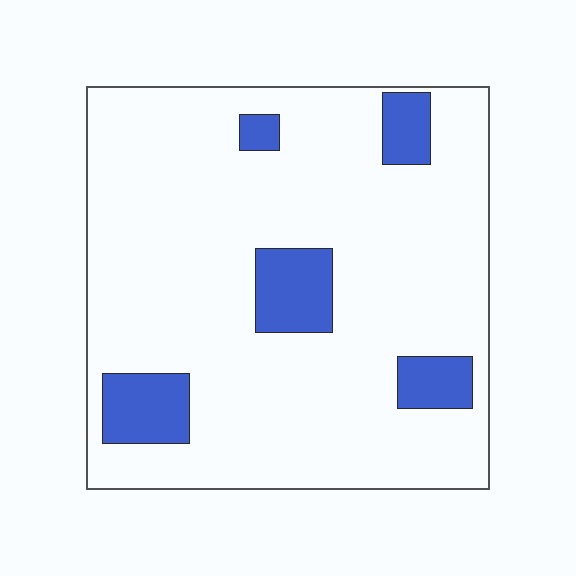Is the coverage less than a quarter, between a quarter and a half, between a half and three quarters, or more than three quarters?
Less than a quarter.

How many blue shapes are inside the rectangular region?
5.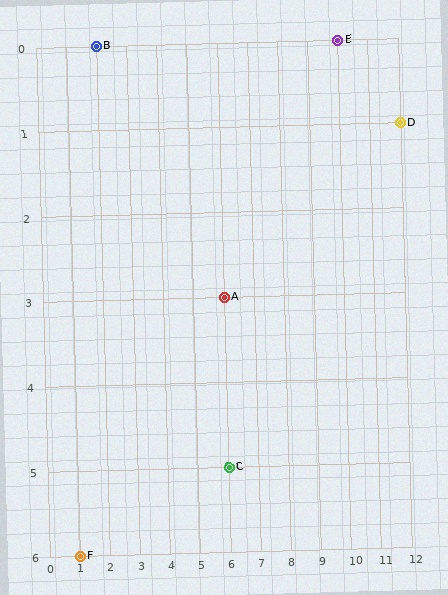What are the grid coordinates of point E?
Point E is at grid coordinates (10, 0).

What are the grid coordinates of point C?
Point C is at grid coordinates (6, 5).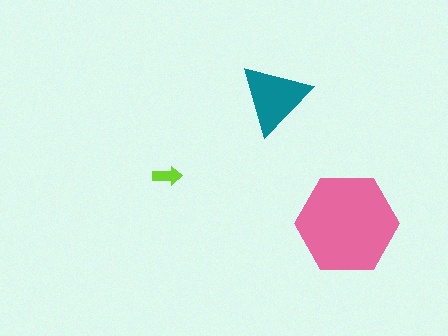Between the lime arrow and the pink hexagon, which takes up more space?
The pink hexagon.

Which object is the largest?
The pink hexagon.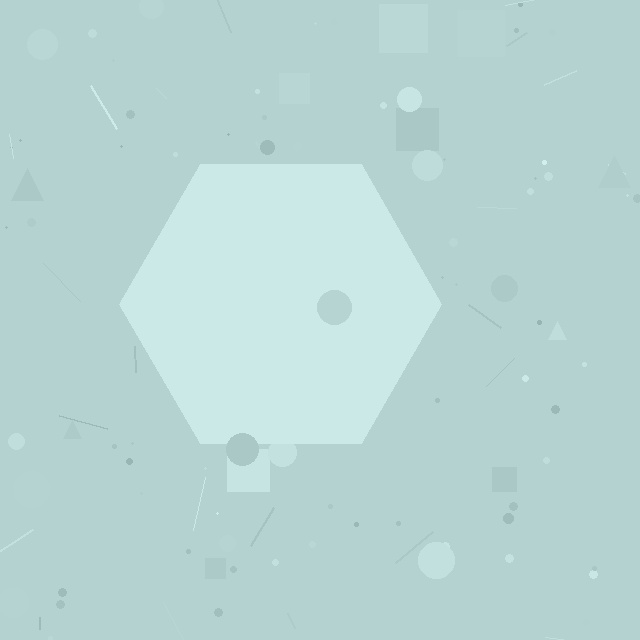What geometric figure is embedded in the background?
A hexagon is embedded in the background.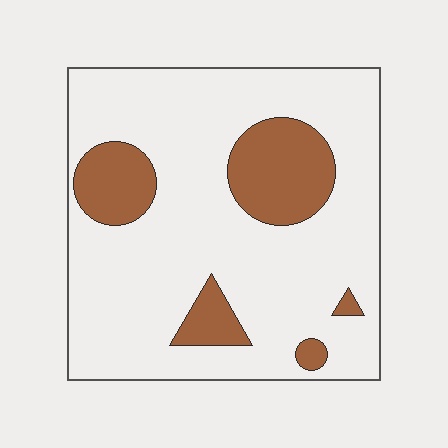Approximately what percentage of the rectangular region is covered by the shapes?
Approximately 20%.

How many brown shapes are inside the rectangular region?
5.